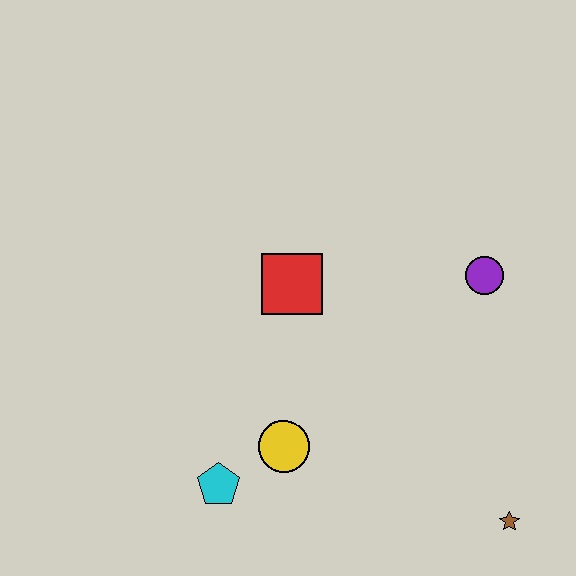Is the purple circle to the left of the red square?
No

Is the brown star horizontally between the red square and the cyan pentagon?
No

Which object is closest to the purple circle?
The red square is closest to the purple circle.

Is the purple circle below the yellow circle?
No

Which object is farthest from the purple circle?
The cyan pentagon is farthest from the purple circle.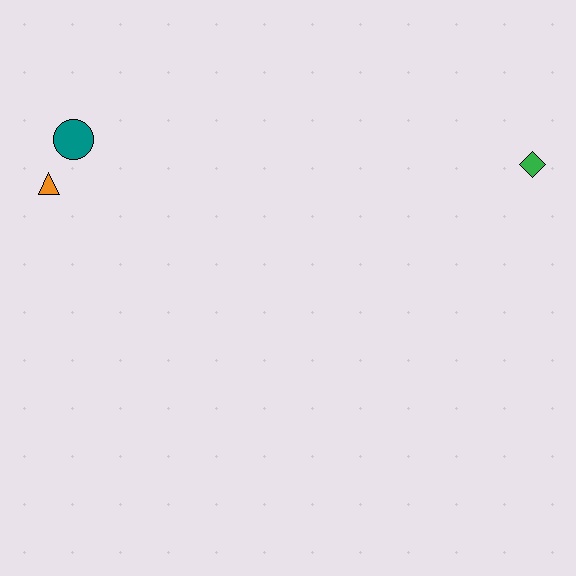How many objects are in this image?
There are 3 objects.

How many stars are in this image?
There are no stars.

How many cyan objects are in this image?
There are no cyan objects.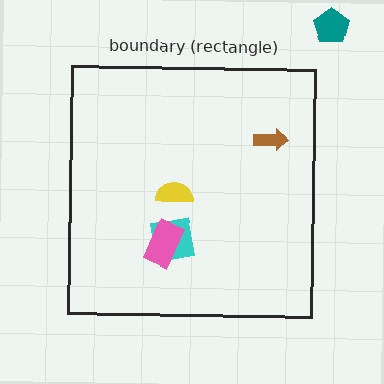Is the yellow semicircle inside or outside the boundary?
Inside.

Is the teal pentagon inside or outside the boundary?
Outside.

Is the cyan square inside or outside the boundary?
Inside.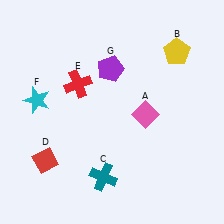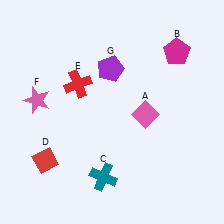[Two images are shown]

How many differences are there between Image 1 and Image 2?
There are 2 differences between the two images.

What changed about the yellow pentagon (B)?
In Image 1, B is yellow. In Image 2, it changed to magenta.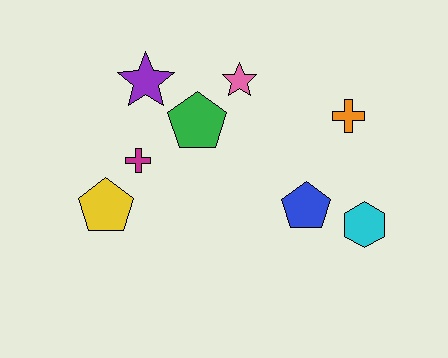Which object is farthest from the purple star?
The cyan hexagon is farthest from the purple star.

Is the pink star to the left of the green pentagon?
No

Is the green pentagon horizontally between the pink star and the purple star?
Yes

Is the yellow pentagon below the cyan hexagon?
No